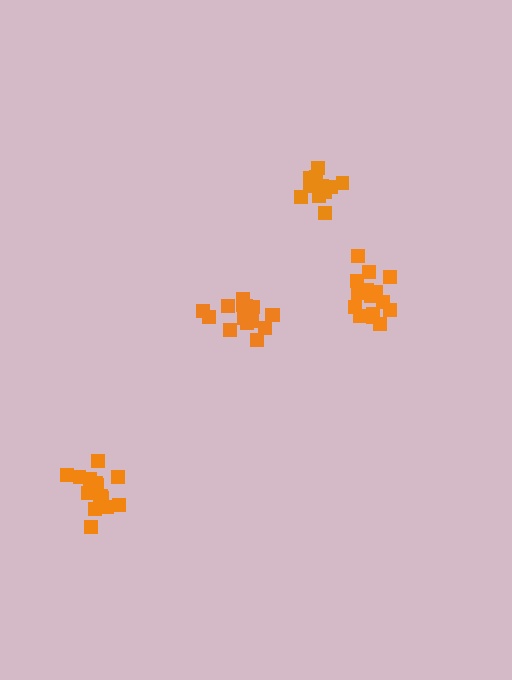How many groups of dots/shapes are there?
There are 4 groups.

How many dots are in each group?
Group 1: 15 dots, Group 2: 13 dots, Group 3: 15 dots, Group 4: 15 dots (58 total).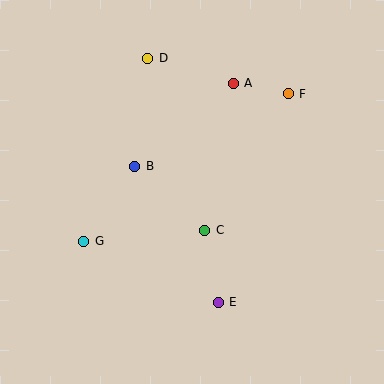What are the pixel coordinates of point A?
Point A is at (233, 83).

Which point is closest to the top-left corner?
Point D is closest to the top-left corner.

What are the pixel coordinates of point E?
Point E is at (218, 302).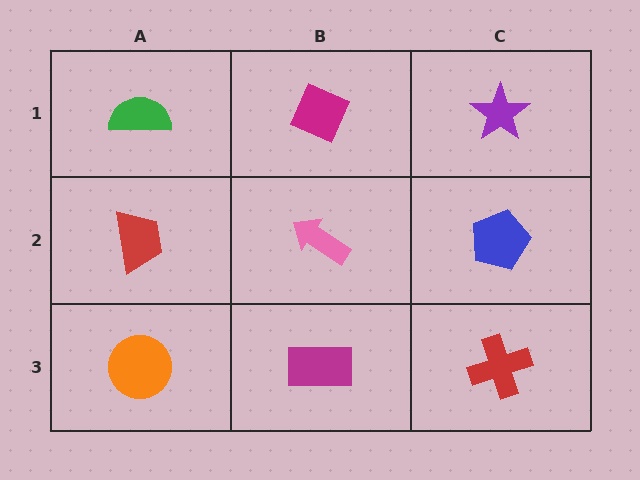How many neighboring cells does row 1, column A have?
2.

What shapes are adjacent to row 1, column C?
A blue pentagon (row 2, column C), a magenta diamond (row 1, column B).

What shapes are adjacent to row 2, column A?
A green semicircle (row 1, column A), an orange circle (row 3, column A), a pink arrow (row 2, column B).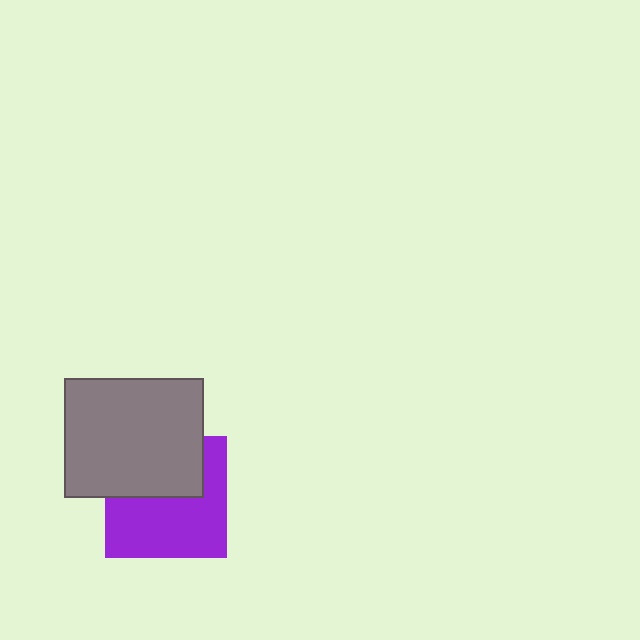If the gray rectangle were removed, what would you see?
You would see the complete purple square.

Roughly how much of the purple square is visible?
About half of it is visible (roughly 59%).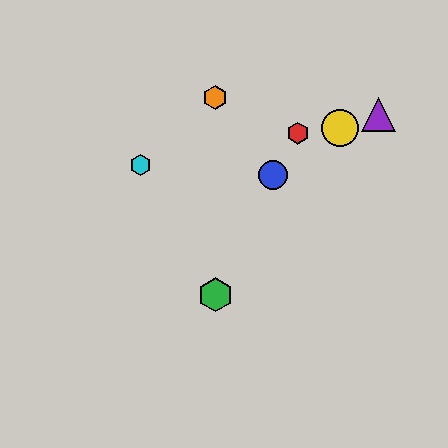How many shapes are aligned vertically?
2 shapes (the green hexagon, the orange hexagon) are aligned vertically.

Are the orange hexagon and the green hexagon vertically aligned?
Yes, both are at x≈215.